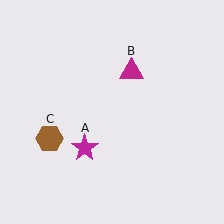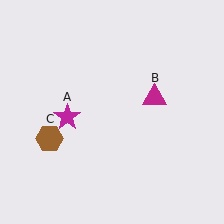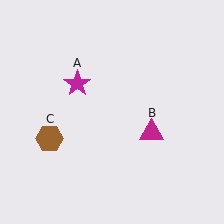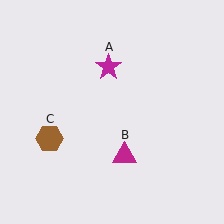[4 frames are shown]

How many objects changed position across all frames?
2 objects changed position: magenta star (object A), magenta triangle (object B).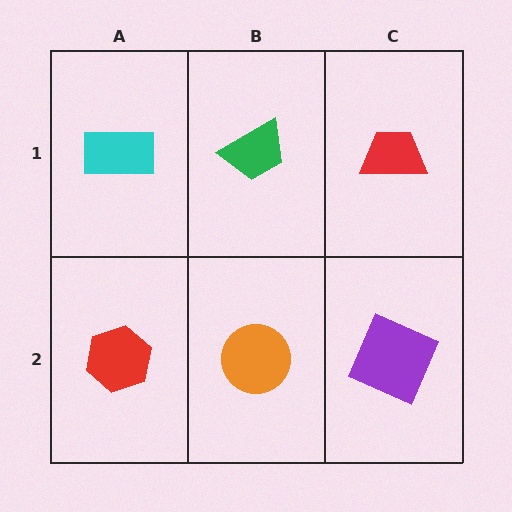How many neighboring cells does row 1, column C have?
2.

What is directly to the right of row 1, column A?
A green trapezoid.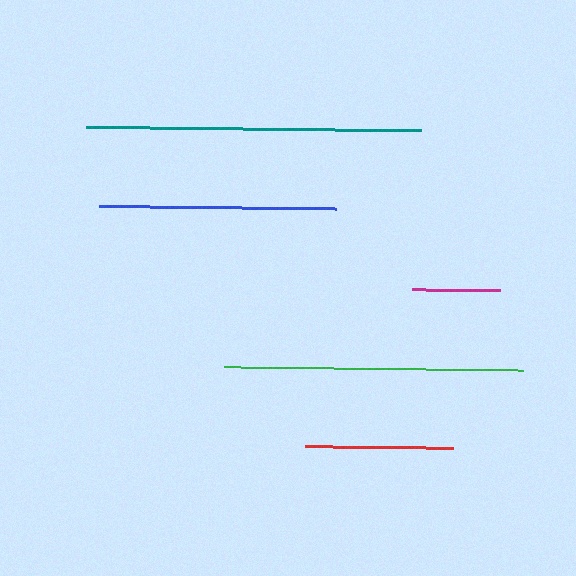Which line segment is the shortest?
The magenta line is the shortest at approximately 88 pixels.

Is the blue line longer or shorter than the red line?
The blue line is longer than the red line.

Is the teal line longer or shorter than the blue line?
The teal line is longer than the blue line.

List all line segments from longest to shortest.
From longest to shortest: teal, green, blue, red, magenta.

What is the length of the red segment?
The red segment is approximately 148 pixels long.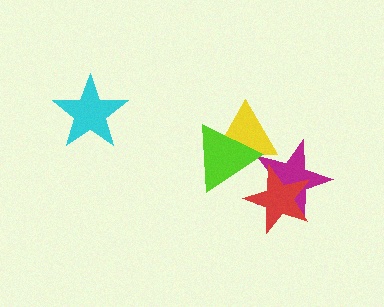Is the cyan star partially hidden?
No, no other shape covers it.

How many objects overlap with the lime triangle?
2 objects overlap with the lime triangle.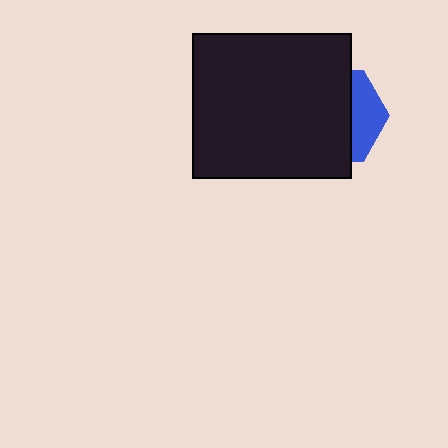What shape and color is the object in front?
The object in front is a black rectangle.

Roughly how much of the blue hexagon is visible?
A small part of it is visible (roughly 32%).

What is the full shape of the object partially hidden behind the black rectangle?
The partially hidden object is a blue hexagon.